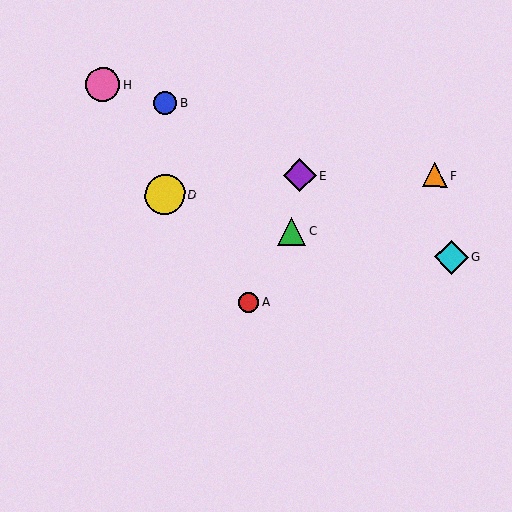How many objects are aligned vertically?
2 objects (B, D) are aligned vertically.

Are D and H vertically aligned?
No, D is at x≈165 and H is at x≈103.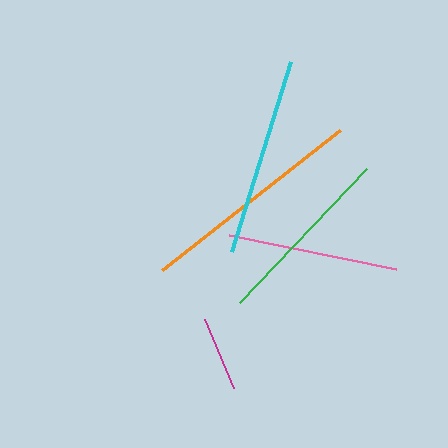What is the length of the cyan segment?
The cyan segment is approximately 199 pixels long.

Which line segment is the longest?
The orange line is the longest at approximately 227 pixels.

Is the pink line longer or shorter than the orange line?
The orange line is longer than the pink line.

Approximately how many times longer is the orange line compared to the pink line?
The orange line is approximately 1.3 times the length of the pink line.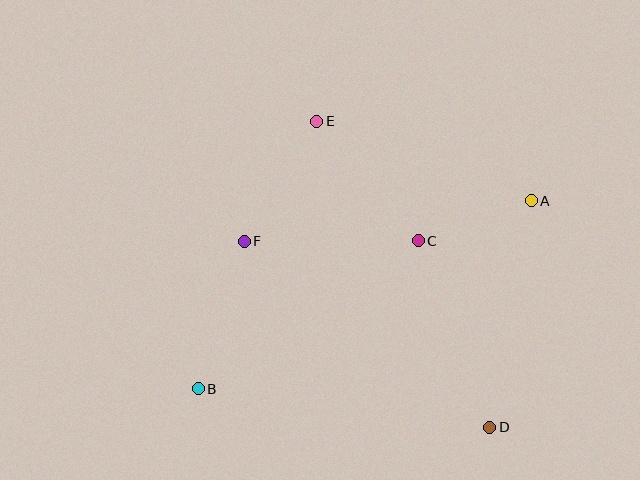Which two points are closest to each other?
Points A and C are closest to each other.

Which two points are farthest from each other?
Points A and B are farthest from each other.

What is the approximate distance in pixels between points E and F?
The distance between E and F is approximately 140 pixels.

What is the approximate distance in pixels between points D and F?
The distance between D and F is approximately 308 pixels.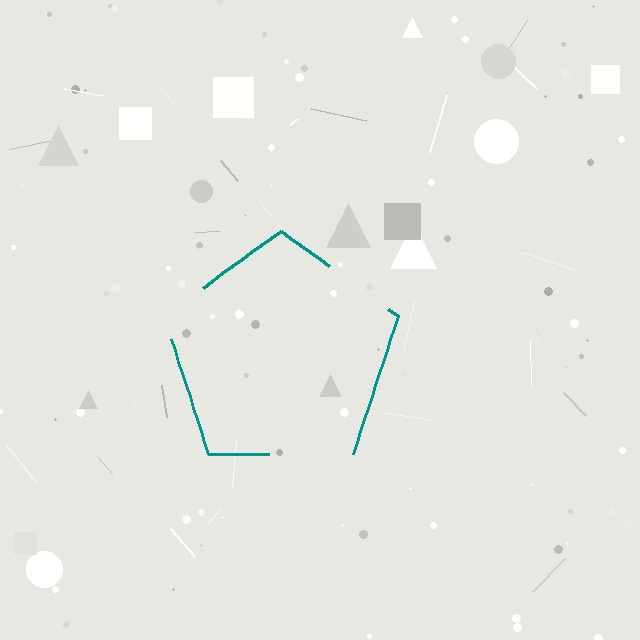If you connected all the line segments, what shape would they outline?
They would outline a pentagon.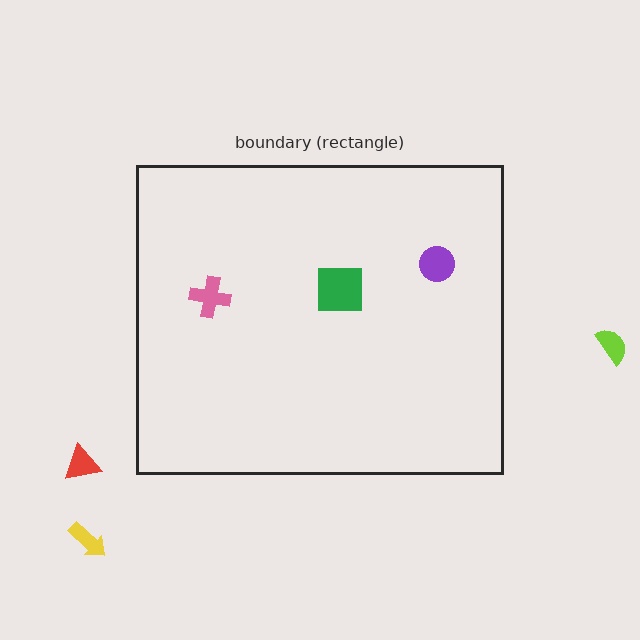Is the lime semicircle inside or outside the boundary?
Outside.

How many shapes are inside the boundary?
3 inside, 3 outside.